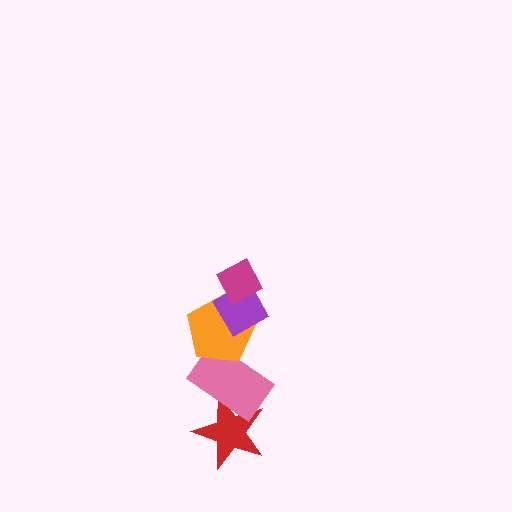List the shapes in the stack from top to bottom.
From top to bottom: the magenta diamond, the purple diamond, the orange pentagon, the pink rectangle, the red star.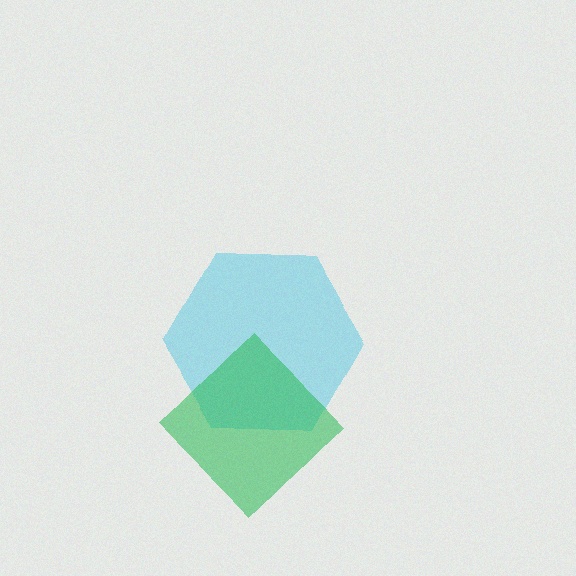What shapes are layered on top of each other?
The layered shapes are: a cyan hexagon, a green diamond.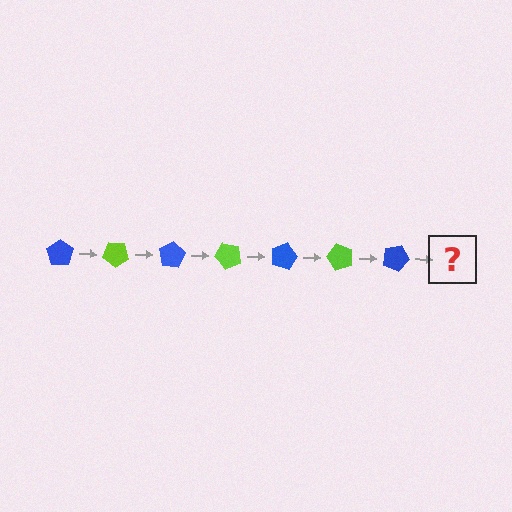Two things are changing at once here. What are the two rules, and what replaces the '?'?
The two rules are that it rotates 40 degrees each step and the color cycles through blue and lime. The '?' should be a lime pentagon, rotated 280 degrees from the start.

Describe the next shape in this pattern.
It should be a lime pentagon, rotated 280 degrees from the start.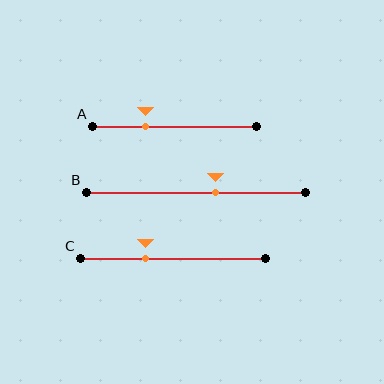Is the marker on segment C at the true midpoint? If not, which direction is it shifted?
No, the marker on segment C is shifted to the left by about 15% of the segment length.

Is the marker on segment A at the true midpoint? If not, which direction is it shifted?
No, the marker on segment A is shifted to the left by about 18% of the segment length.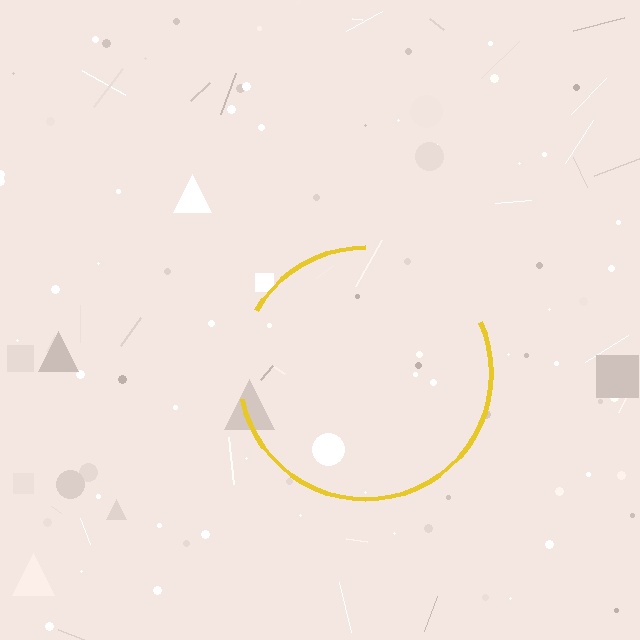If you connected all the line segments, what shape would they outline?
They would outline a circle.